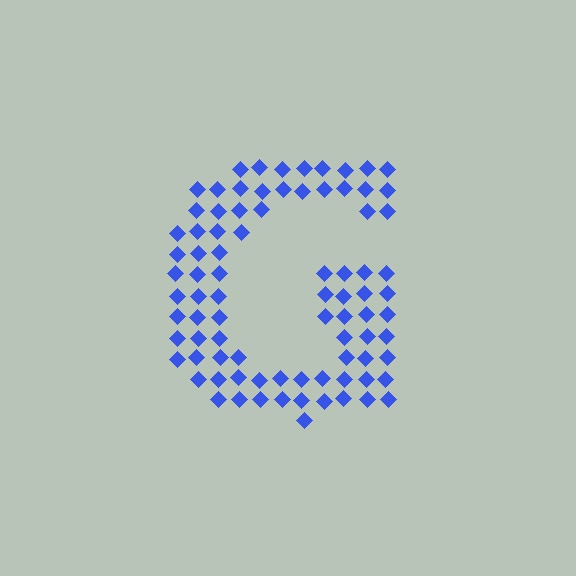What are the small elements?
The small elements are diamonds.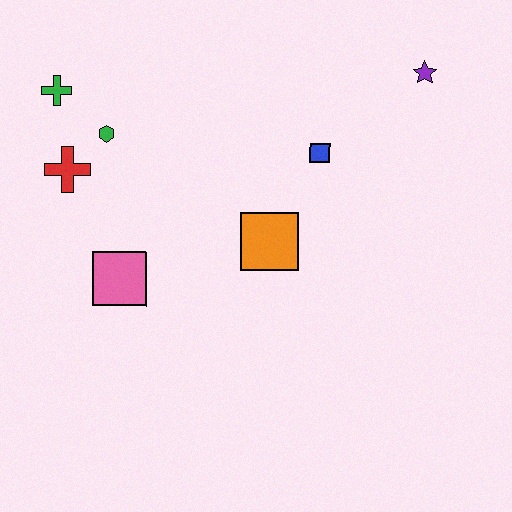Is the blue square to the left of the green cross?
No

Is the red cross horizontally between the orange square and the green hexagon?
No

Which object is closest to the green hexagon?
The red cross is closest to the green hexagon.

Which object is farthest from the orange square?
The green cross is farthest from the orange square.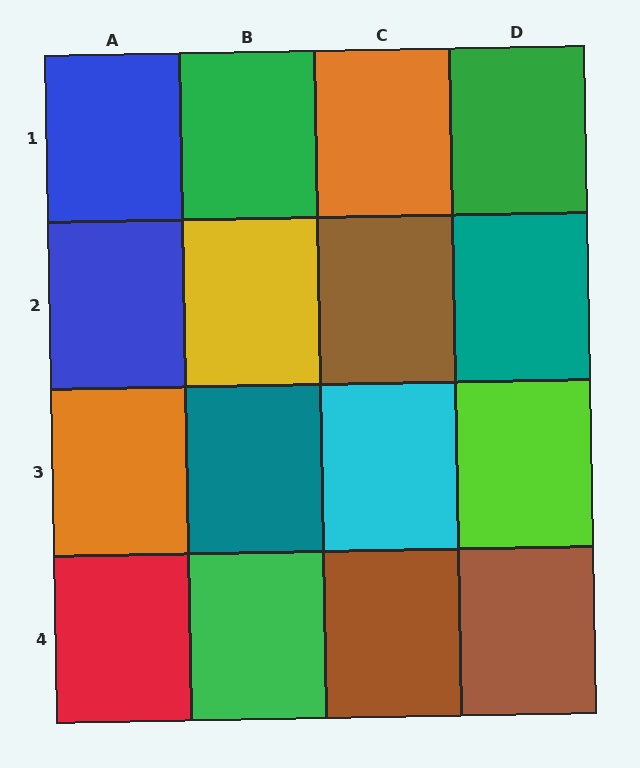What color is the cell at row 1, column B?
Green.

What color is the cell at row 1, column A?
Blue.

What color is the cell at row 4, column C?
Brown.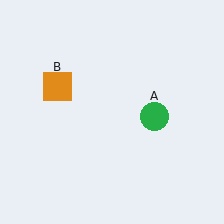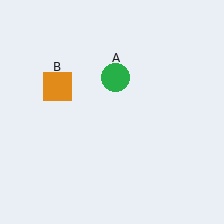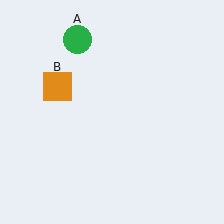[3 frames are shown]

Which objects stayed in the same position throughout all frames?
Orange square (object B) remained stationary.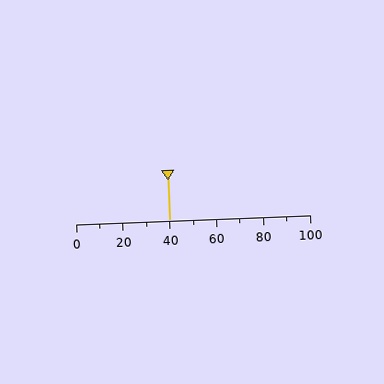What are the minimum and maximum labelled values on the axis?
The axis runs from 0 to 100.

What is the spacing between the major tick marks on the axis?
The major ticks are spaced 20 apart.